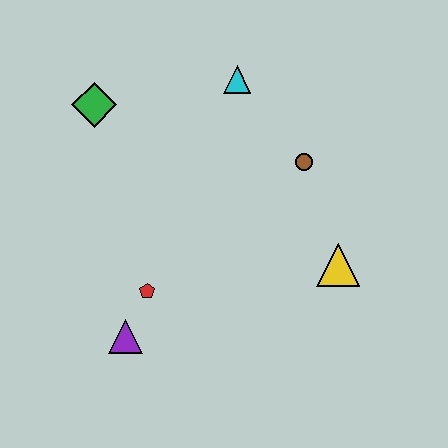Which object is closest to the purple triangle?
The red pentagon is closest to the purple triangle.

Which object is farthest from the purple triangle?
The cyan triangle is farthest from the purple triangle.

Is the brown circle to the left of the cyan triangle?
No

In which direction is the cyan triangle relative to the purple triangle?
The cyan triangle is above the purple triangle.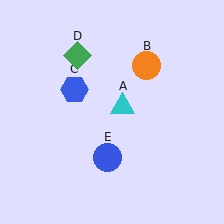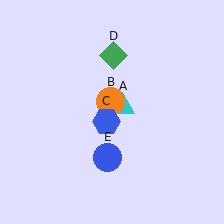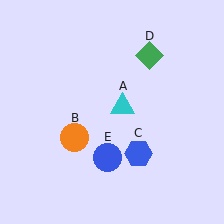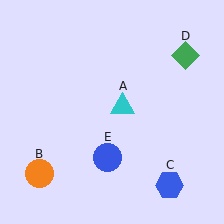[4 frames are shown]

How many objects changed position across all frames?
3 objects changed position: orange circle (object B), blue hexagon (object C), green diamond (object D).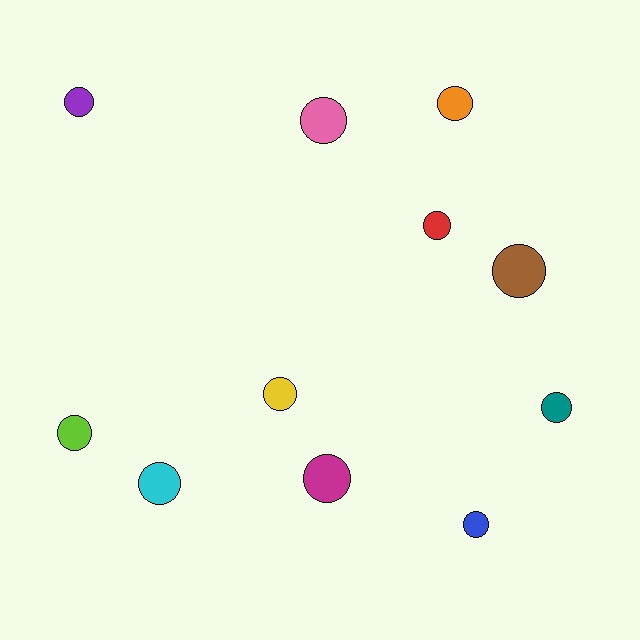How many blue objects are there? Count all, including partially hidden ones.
There is 1 blue object.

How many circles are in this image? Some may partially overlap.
There are 11 circles.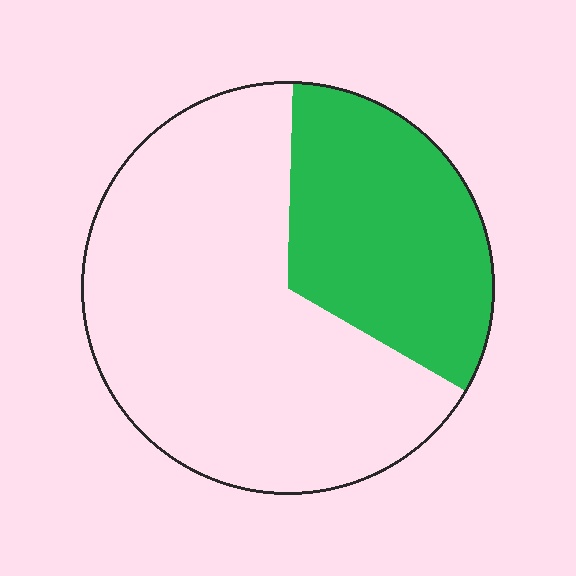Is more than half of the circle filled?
No.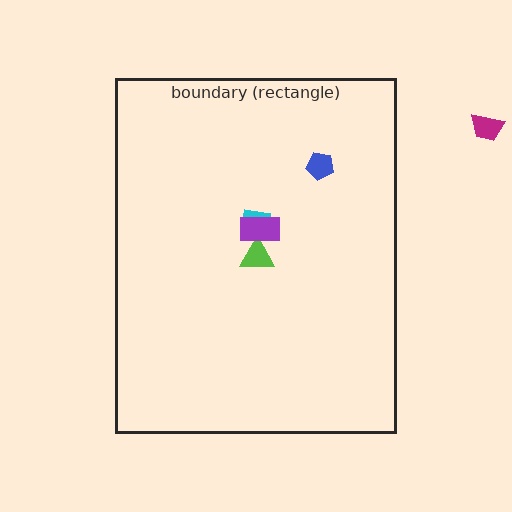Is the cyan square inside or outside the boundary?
Inside.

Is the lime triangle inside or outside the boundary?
Inside.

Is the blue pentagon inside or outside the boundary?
Inside.